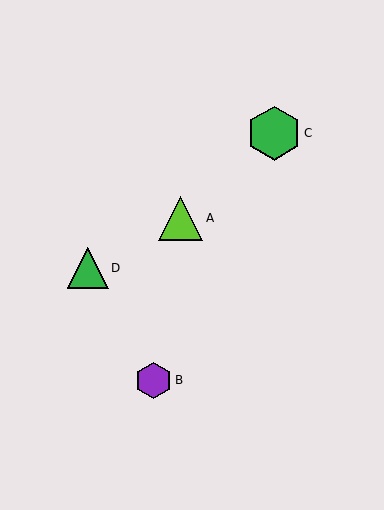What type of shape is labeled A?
Shape A is a lime triangle.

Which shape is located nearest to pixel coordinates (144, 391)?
The purple hexagon (labeled B) at (154, 380) is nearest to that location.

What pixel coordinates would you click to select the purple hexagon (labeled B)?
Click at (154, 380) to select the purple hexagon B.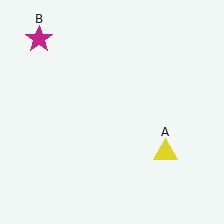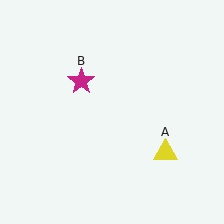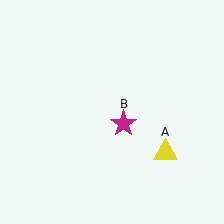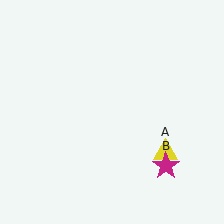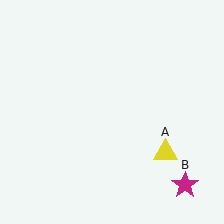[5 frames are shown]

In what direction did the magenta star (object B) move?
The magenta star (object B) moved down and to the right.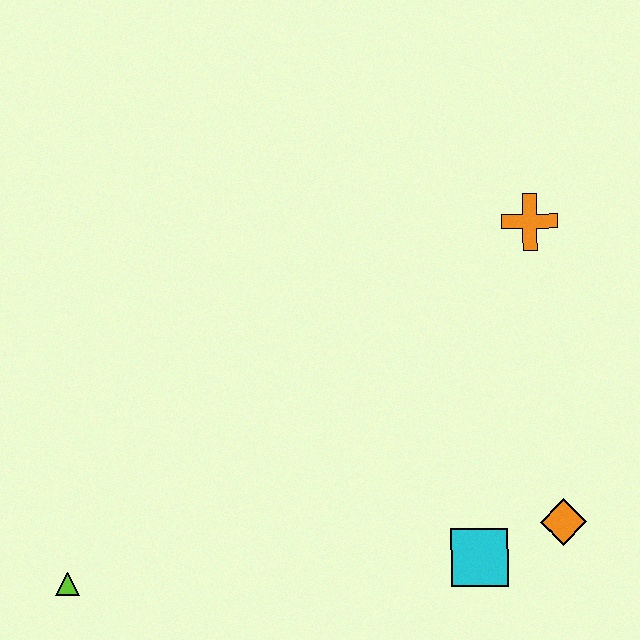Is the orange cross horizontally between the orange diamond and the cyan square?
Yes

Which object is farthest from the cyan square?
The lime triangle is farthest from the cyan square.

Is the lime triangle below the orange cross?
Yes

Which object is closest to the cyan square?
The orange diamond is closest to the cyan square.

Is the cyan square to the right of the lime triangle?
Yes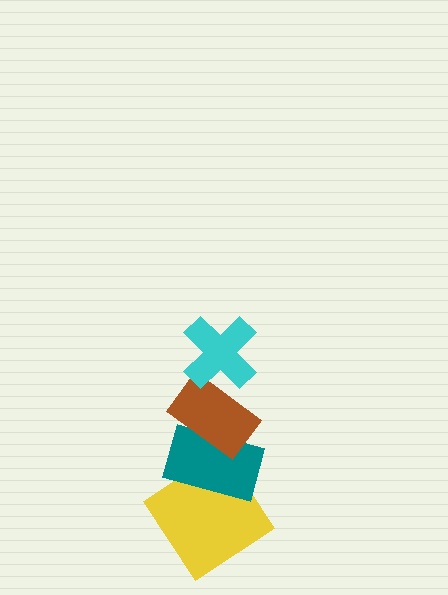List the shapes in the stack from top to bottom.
From top to bottom: the cyan cross, the brown rectangle, the teal rectangle, the yellow diamond.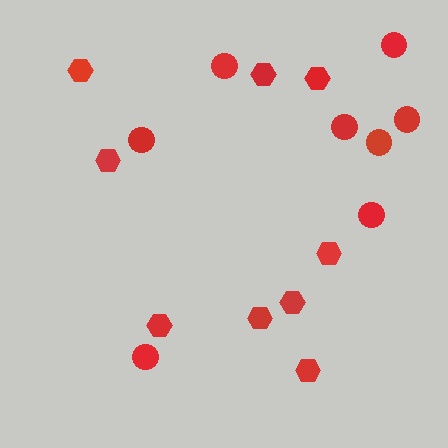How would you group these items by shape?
There are 2 groups: one group of hexagons (9) and one group of circles (8).